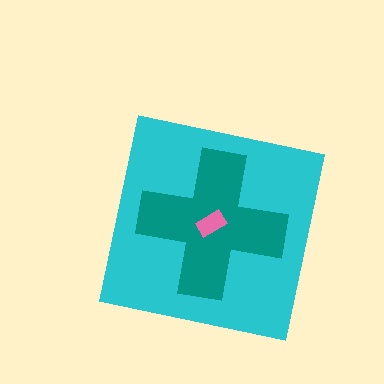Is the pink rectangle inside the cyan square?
Yes.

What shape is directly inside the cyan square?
The teal cross.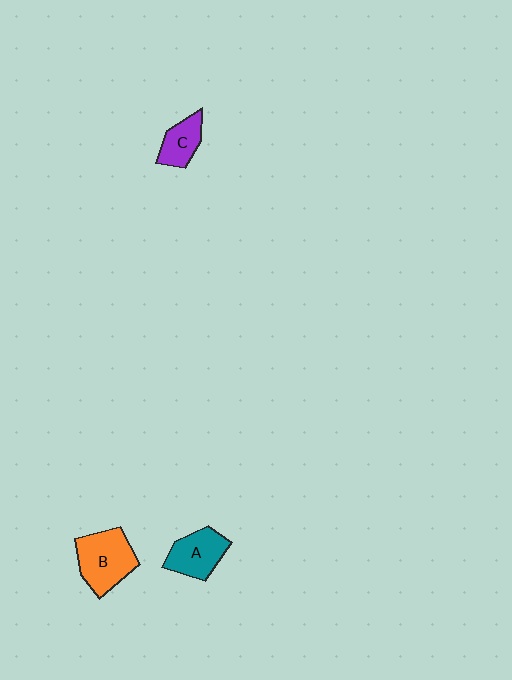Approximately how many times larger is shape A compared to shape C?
Approximately 1.4 times.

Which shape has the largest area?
Shape B (orange).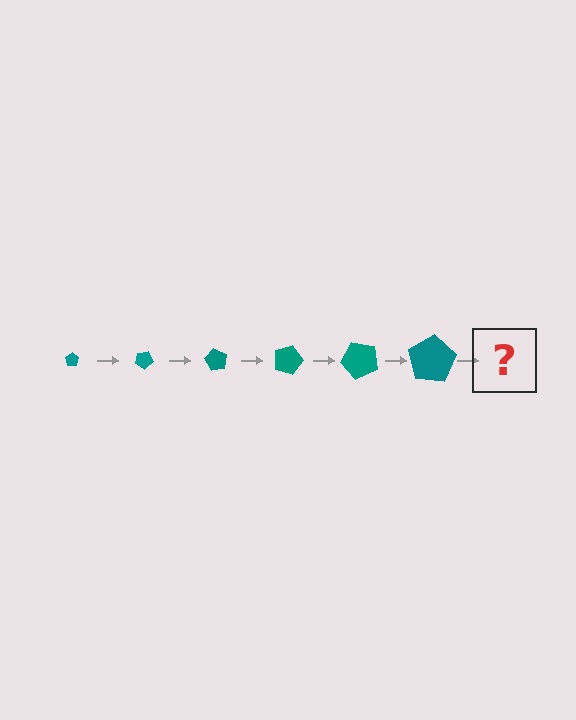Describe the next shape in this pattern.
It should be a pentagon, larger than the previous one and rotated 180 degrees from the start.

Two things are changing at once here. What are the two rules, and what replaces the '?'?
The two rules are that the pentagon grows larger each step and it rotates 30 degrees each step. The '?' should be a pentagon, larger than the previous one and rotated 180 degrees from the start.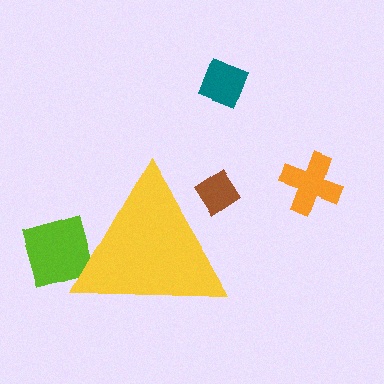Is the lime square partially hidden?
Yes, the lime square is partially hidden behind the yellow triangle.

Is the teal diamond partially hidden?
No, the teal diamond is fully visible.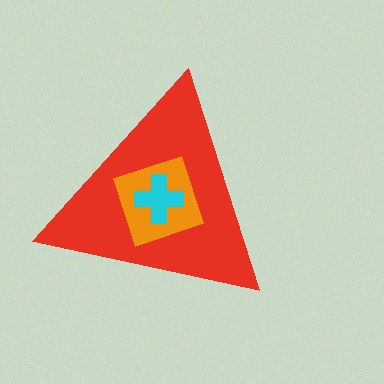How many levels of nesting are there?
3.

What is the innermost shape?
The cyan cross.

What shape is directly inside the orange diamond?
The cyan cross.